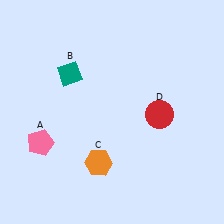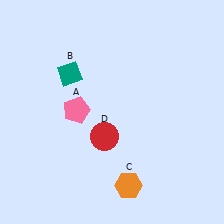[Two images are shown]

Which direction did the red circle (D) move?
The red circle (D) moved left.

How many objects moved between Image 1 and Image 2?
3 objects moved between the two images.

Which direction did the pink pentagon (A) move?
The pink pentagon (A) moved right.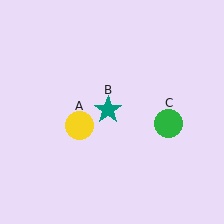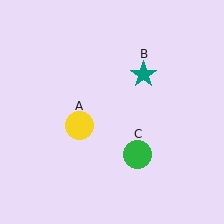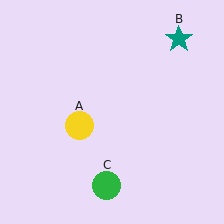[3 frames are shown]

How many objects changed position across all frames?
2 objects changed position: teal star (object B), green circle (object C).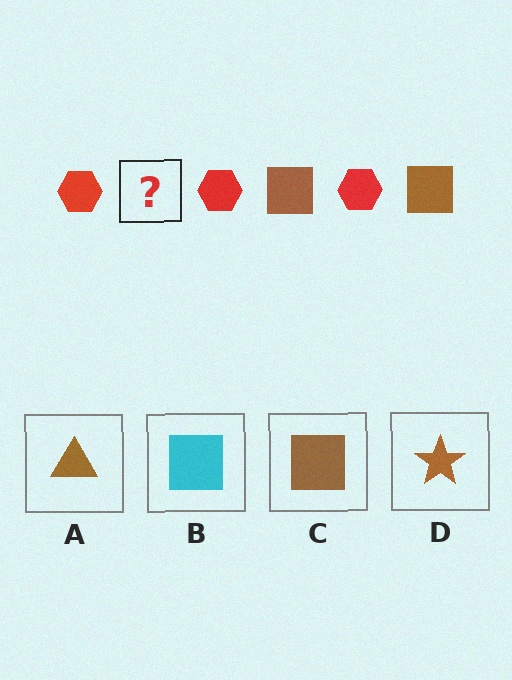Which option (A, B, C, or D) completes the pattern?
C.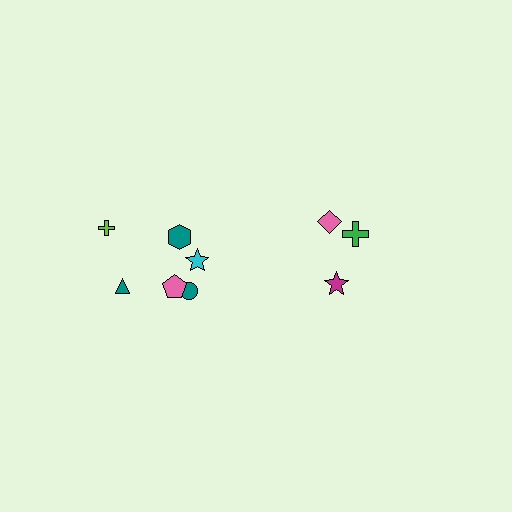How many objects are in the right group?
There are 3 objects.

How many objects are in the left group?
There are 6 objects.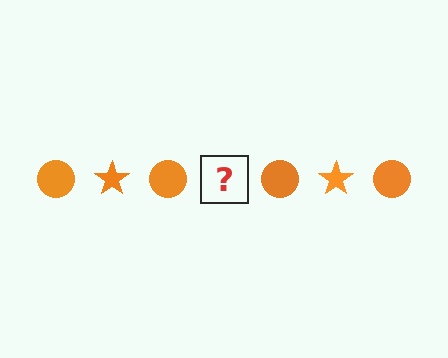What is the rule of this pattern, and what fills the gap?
The rule is that the pattern cycles through circle, star shapes in orange. The gap should be filled with an orange star.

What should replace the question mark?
The question mark should be replaced with an orange star.